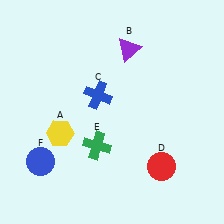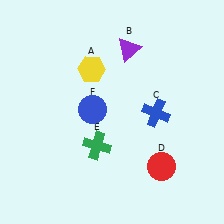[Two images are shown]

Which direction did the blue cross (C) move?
The blue cross (C) moved right.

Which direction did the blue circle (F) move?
The blue circle (F) moved right.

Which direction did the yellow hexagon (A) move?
The yellow hexagon (A) moved up.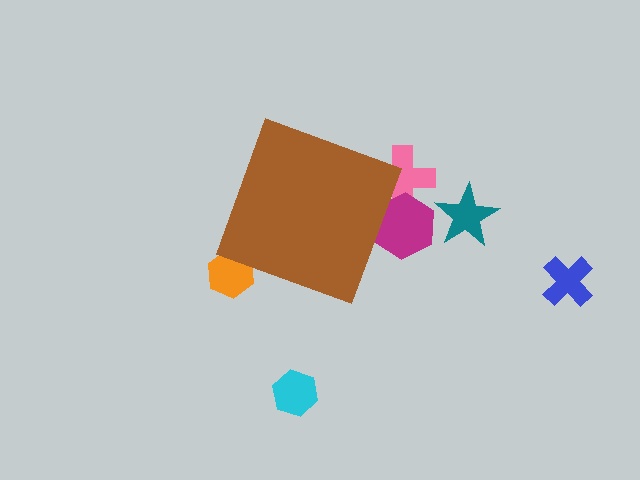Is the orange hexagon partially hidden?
Yes, the orange hexagon is partially hidden behind the brown diamond.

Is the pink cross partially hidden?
Yes, the pink cross is partially hidden behind the brown diamond.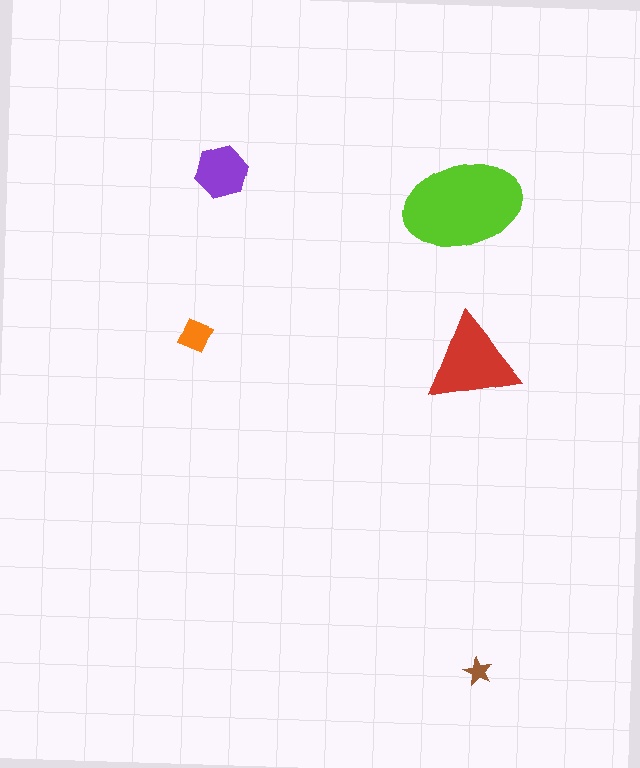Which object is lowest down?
The brown star is bottommost.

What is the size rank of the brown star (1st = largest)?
5th.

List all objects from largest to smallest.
The lime ellipse, the red triangle, the purple hexagon, the orange square, the brown star.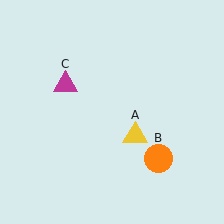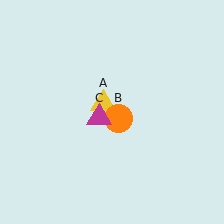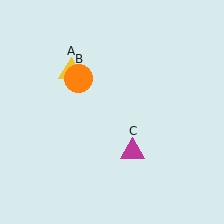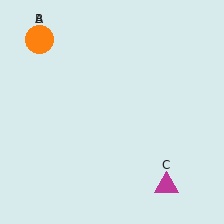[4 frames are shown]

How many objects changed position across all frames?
3 objects changed position: yellow triangle (object A), orange circle (object B), magenta triangle (object C).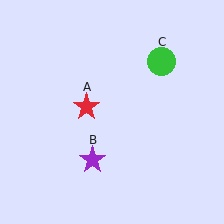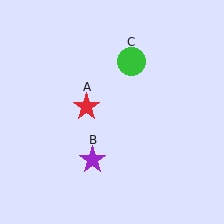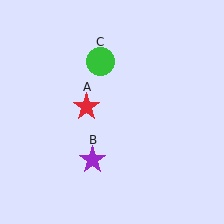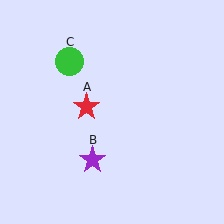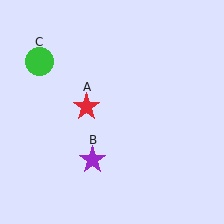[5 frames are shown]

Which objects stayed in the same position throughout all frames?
Red star (object A) and purple star (object B) remained stationary.